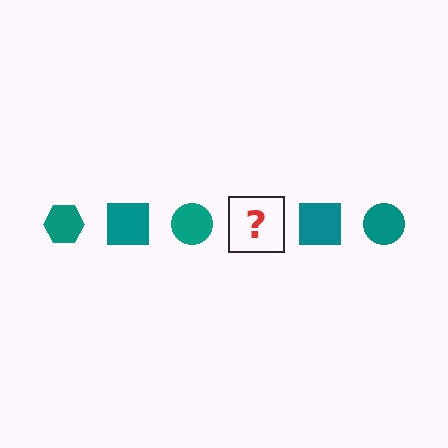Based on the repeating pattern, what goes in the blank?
The blank should be a teal hexagon.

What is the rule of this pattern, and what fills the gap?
The rule is that the pattern cycles through hexagon, square, circle shapes in teal. The gap should be filled with a teal hexagon.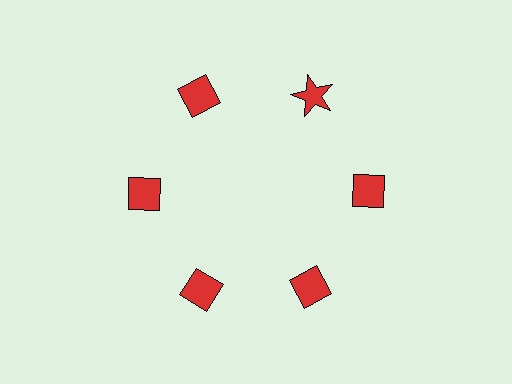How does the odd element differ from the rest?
It has a different shape: star instead of diamond.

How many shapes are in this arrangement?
There are 6 shapes arranged in a ring pattern.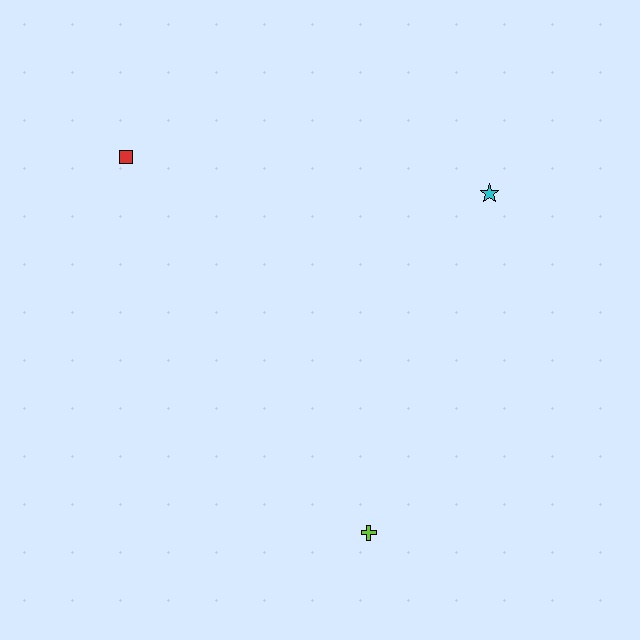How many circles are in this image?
There are no circles.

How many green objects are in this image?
There are no green objects.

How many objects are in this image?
There are 3 objects.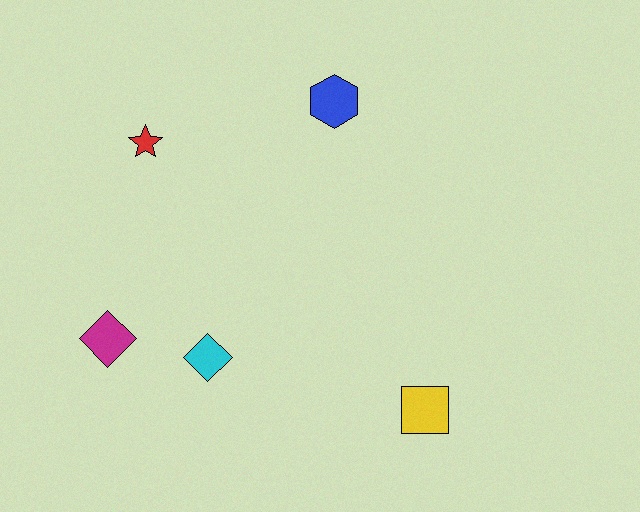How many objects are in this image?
There are 5 objects.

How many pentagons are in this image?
There are no pentagons.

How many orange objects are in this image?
There are no orange objects.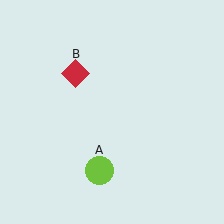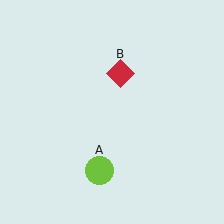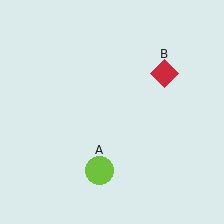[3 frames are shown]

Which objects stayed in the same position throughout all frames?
Lime circle (object A) remained stationary.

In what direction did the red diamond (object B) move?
The red diamond (object B) moved right.